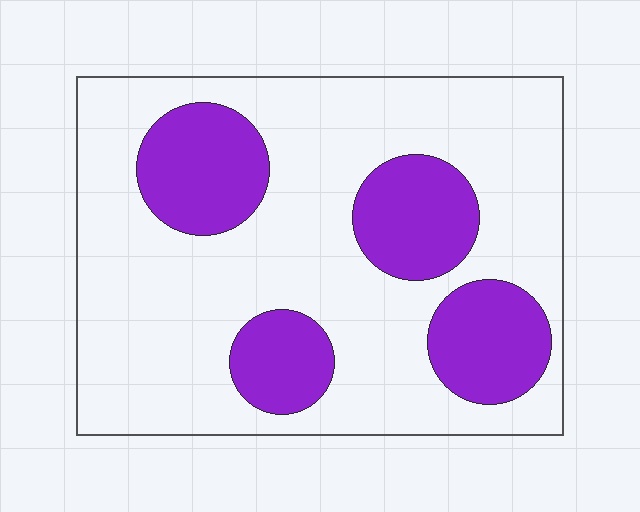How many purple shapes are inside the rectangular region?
4.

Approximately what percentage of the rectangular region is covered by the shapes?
Approximately 25%.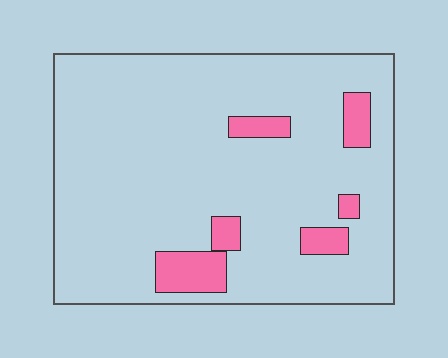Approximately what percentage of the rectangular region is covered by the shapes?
Approximately 10%.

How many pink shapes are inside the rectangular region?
6.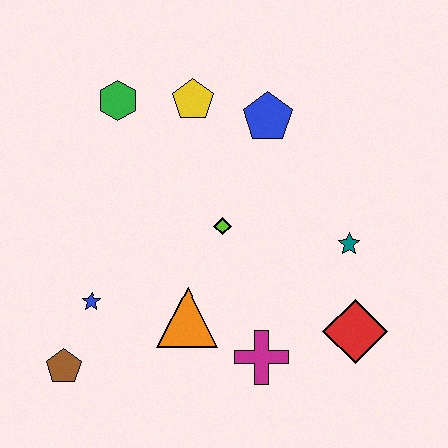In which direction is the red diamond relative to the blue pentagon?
The red diamond is below the blue pentagon.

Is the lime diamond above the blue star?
Yes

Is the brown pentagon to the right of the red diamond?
No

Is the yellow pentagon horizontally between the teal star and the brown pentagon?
Yes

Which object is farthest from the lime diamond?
The brown pentagon is farthest from the lime diamond.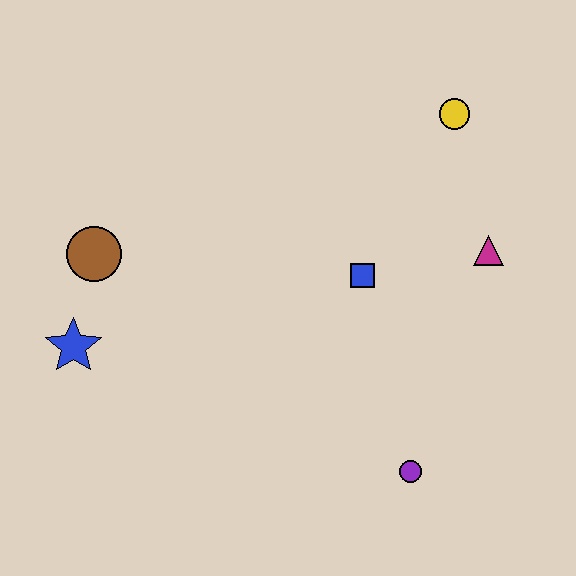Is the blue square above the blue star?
Yes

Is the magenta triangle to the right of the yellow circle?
Yes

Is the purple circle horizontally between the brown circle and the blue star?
No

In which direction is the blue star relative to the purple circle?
The blue star is to the left of the purple circle.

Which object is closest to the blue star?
The brown circle is closest to the blue star.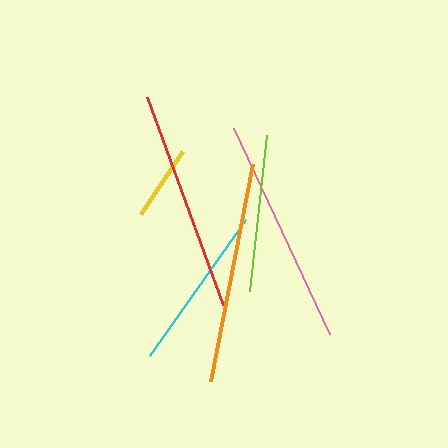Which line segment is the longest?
The pink line is the longest at approximately 227 pixels.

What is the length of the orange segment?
The orange segment is approximately 221 pixels long.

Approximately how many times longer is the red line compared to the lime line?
The red line is approximately 1.4 times the length of the lime line.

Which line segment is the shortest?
The yellow line is the shortest at approximately 75 pixels.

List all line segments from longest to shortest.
From longest to shortest: pink, red, orange, cyan, lime, yellow.